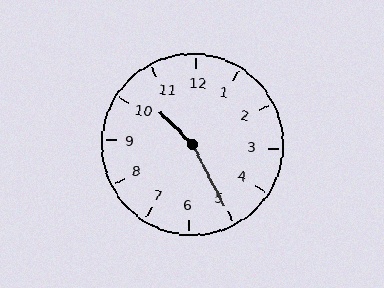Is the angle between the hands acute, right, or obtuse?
It is obtuse.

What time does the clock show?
10:25.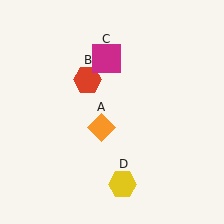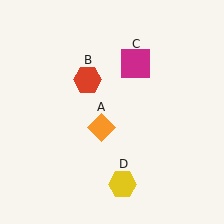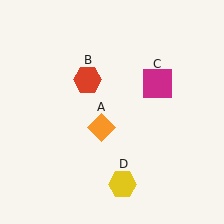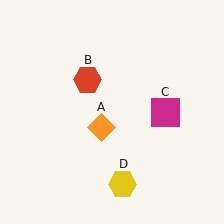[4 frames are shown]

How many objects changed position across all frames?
1 object changed position: magenta square (object C).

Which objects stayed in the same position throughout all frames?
Orange diamond (object A) and red hexagon (object B) and yellow hexagon (object D) remained stationary.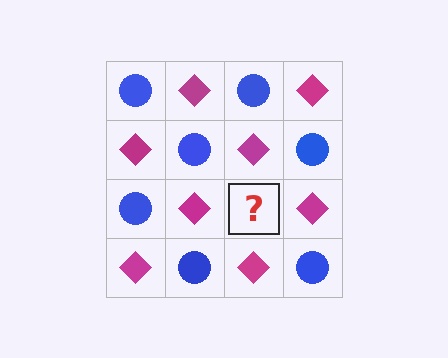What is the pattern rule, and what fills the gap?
The rule is that it alternates blue circle and magenta diamond in a checkerboard pattern. The gap should be filled with a blue circle.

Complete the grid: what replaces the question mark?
The question mark should be replaced with a blue circle.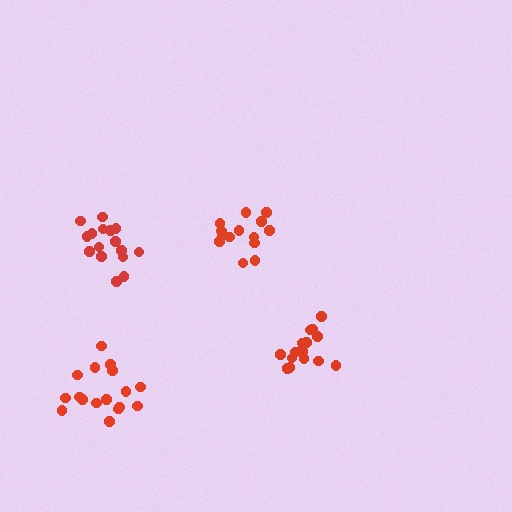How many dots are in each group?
Group 1: 14 dots, Group 2: 16 dots, Group 3: 17 dots, Group 4: 16 dots (63 total).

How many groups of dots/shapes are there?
There are 4 groups.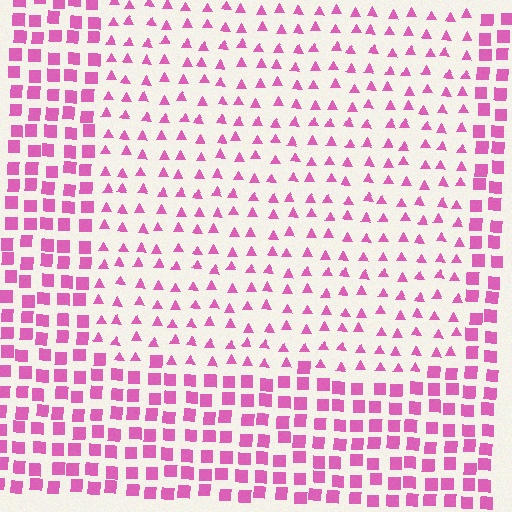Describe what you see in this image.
The image is filled with small pink elements arranged in a uniform grid. A rectangle-shaped region contains triangles, while the surrounding area contains squares. The boundary is defined purely by the change in element shape.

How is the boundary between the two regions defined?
The boundary is defined by a change in element shape: triangles inside vs. squares outside. All elements share the same color and spacing.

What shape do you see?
I see a rectangle.